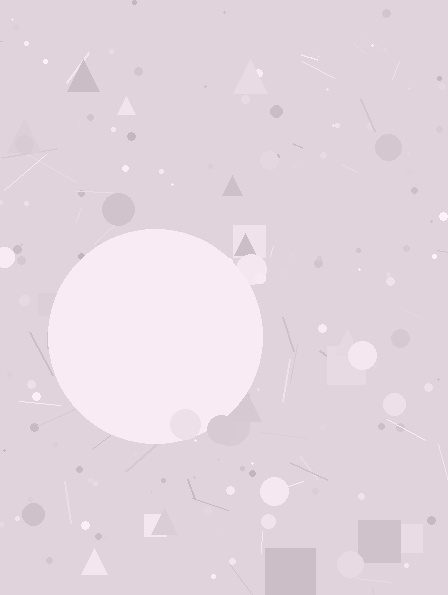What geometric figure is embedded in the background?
A circle is embedded in the background.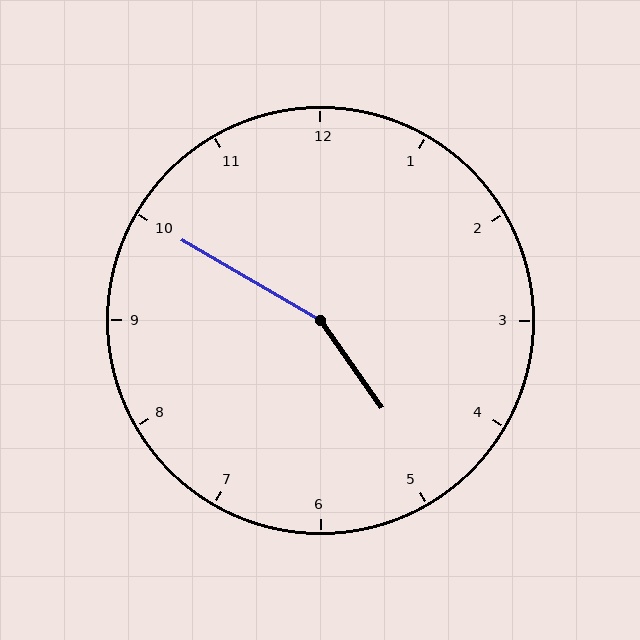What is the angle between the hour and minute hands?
Approximately 155 degrees.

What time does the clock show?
4:50.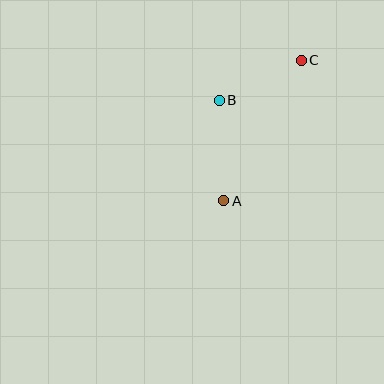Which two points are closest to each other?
Points B and C are closest to each other.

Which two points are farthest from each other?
Points A and C are farthest from each other.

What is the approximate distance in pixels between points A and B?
The distance between A and B is approximately 101 pixels.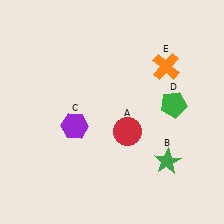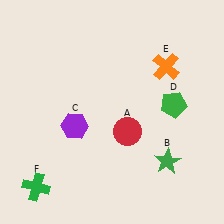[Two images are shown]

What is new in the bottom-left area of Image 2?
A green cross (F) was added in the bottom-left area of Image 2.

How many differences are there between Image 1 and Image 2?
There is 1 difference between the two images.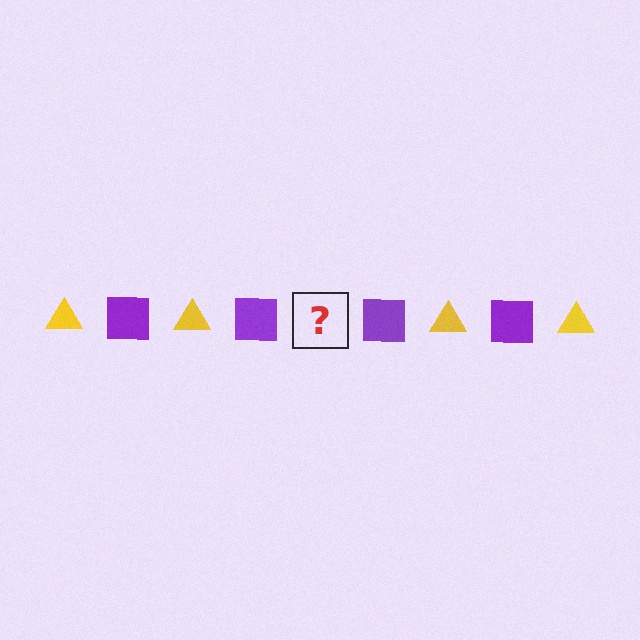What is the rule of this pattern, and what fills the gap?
The rule is that the pattern alternates between yellow triangle and purple square. The gap should be filled with a yellow triangle.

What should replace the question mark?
The question mark should be replaced with a yellow triangle.